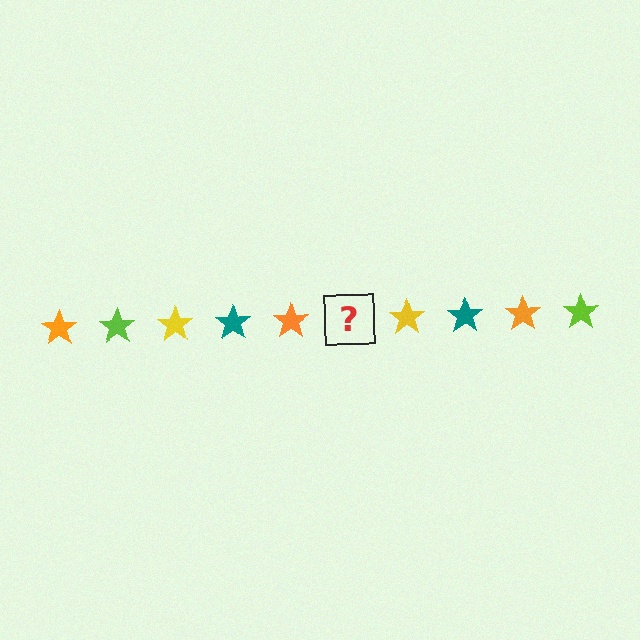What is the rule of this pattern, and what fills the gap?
The rule is that the pattern cycles through orange, lime, yellow, teal stars. The gap should be filled with a lime star.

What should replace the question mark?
The question mark should be replaced with a lime star.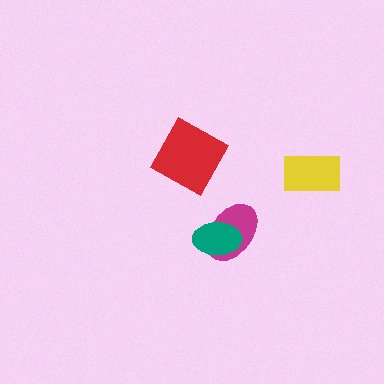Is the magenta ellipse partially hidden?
Yes, it is partially covered by another shape.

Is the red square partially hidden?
No, no other shape covers it.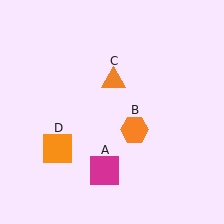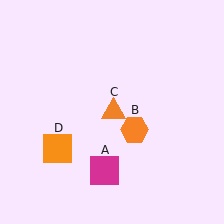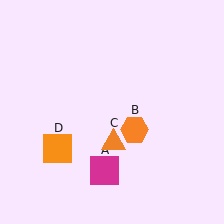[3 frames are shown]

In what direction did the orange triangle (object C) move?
The orange triangle (object C) moved down.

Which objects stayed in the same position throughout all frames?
Magenta square (object A) and orange hexagon (object B) and orange square (object D) remained stationary.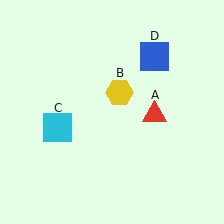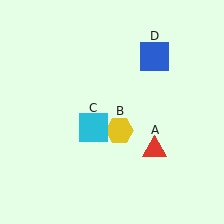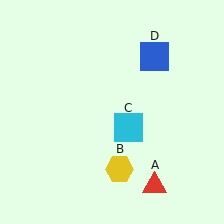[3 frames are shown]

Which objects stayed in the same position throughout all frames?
Blue square (object D) remained stationary.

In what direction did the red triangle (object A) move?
The red triangle (object A) moved down.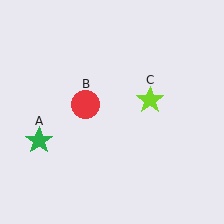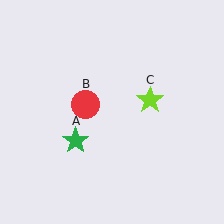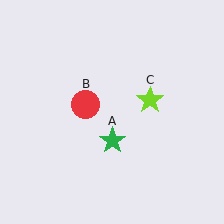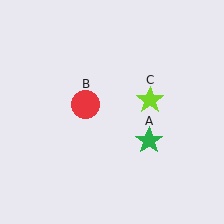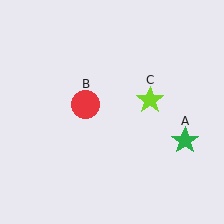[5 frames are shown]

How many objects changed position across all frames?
1 object changed position: green star (object A).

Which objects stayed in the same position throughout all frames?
Red circle (object B) and lime star (object C) remained stationary.